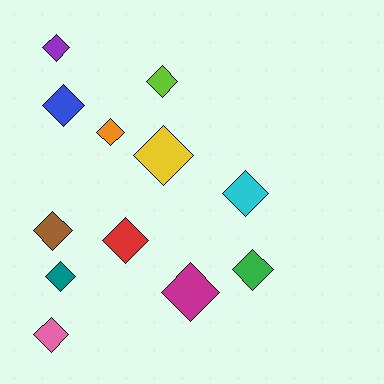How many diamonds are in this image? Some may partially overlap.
There are 12 diamonds.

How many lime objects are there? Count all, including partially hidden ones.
There is 1 lime object.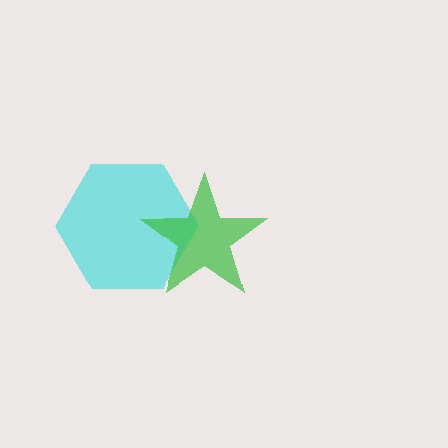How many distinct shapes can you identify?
There are 2 distinct shapes: a cyan hexagon, a green star.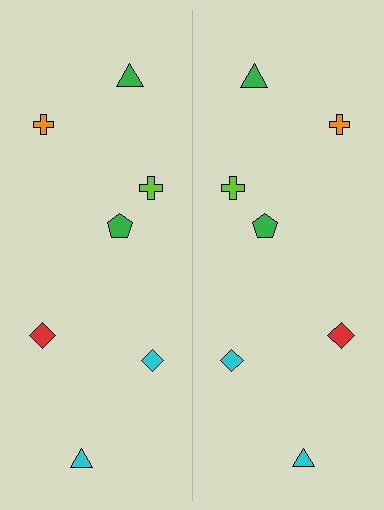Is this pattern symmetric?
Yes, this pattern has bilateral (reflection) symmetry.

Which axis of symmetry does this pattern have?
The pattern has a vertical axis of symmetry running through the center of the image.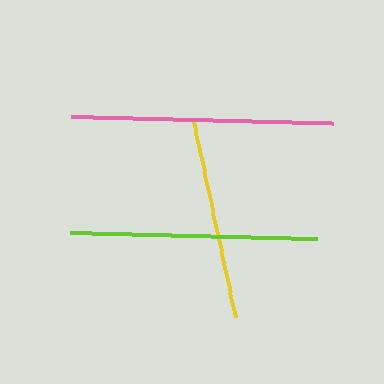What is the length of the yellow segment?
The yellow segment is approximately 200 pixels long.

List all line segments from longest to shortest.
From longest to shortest: pink, lime, yellow.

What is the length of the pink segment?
The pink segment is approximately 261 pixels long.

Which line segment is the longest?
The pink line is the longest at approximately 261 pixels.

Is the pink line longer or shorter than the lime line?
The pink line is longer than the lime line.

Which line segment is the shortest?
The yellow line is the shortest at approximately 200 pixels.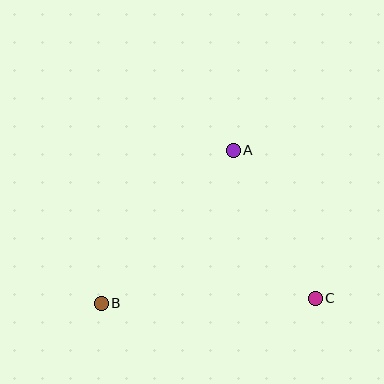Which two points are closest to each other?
Points A and C are closest to each other.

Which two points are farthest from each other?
Points B and C are farthest from each other.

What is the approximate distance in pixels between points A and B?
The distance between A and B is approximately 202 pixels.